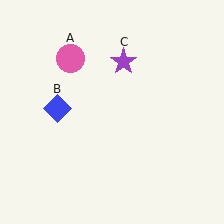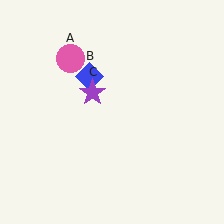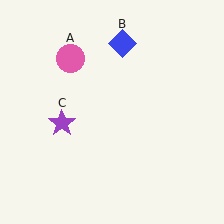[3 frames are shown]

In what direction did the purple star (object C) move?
The purple star (object C) moved down and to the left.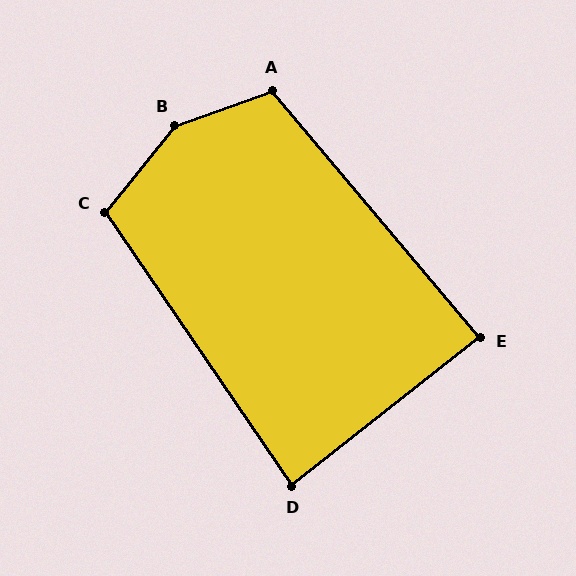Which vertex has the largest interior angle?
B, at approximately 148 degrees.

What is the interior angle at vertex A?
Approximately 110 degrees (obtuse).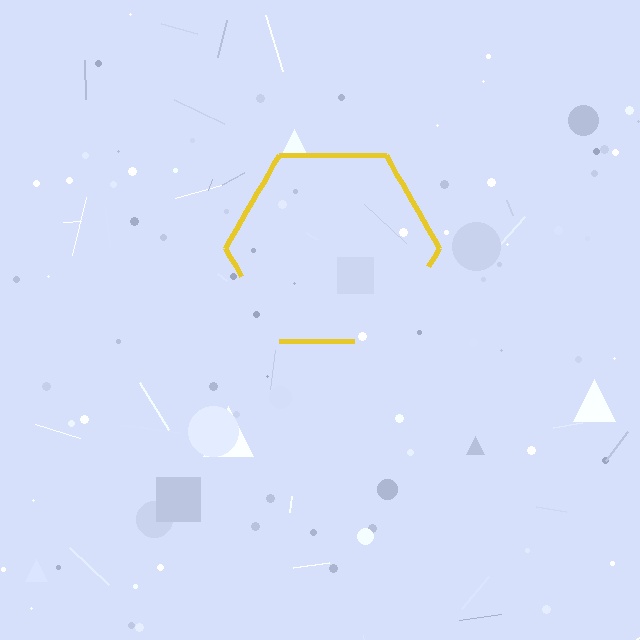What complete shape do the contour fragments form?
The contour fragments form a hexagon.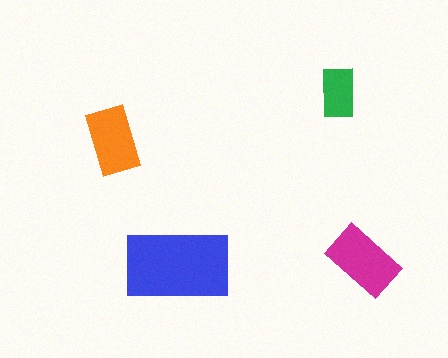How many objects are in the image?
There are 4 objects in the image.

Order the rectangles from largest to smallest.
the blue one, the magenta one, the orange one, the green one.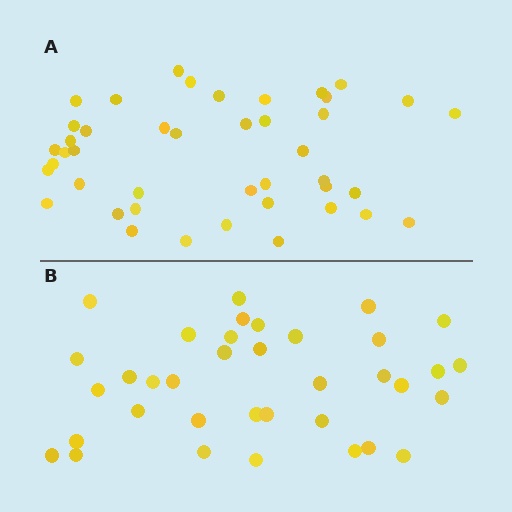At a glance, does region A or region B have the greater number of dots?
Region A (the top region) has more dots.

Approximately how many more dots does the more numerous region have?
Region A has roughly 8 or so more dots than region B.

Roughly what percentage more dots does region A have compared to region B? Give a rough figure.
About 20% more.